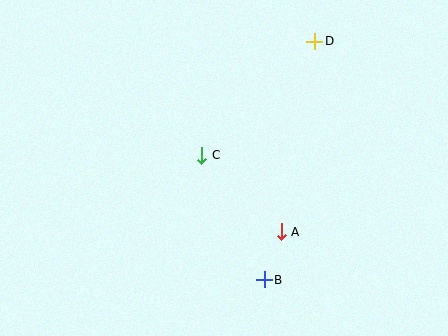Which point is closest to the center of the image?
Point C at (202, 155) is closest to the center.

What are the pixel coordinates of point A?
Point A is at (281, 232).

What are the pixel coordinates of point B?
Point B is at (264, 280).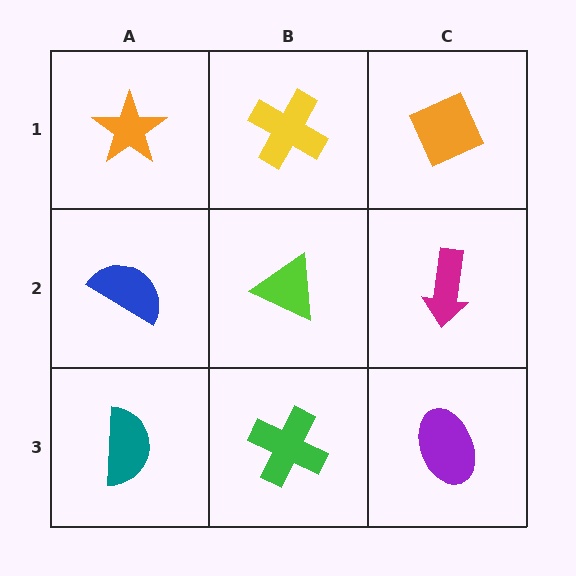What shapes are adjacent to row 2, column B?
A yellow cross (row 1, column B), a green cross (row 3, column B), a blue semicircle (row 2, column A), a magenta arrow (row 2, column C).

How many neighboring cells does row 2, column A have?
3.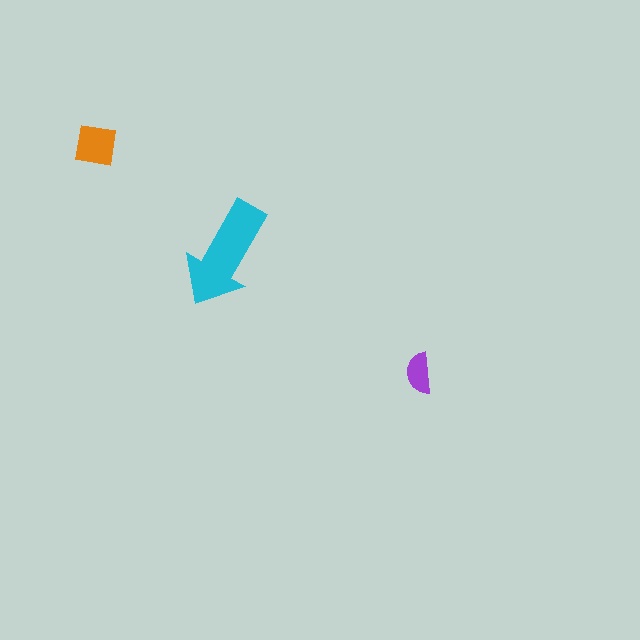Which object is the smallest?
The purple semicircle.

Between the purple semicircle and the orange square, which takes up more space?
The orange square.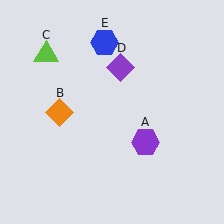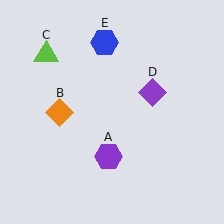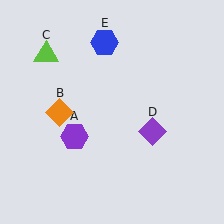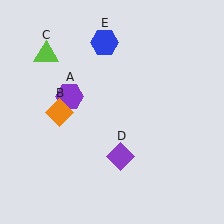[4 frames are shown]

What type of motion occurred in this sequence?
The purple hexagon (object A), purple diamond (object D) rotated clockwise around the center of the scene.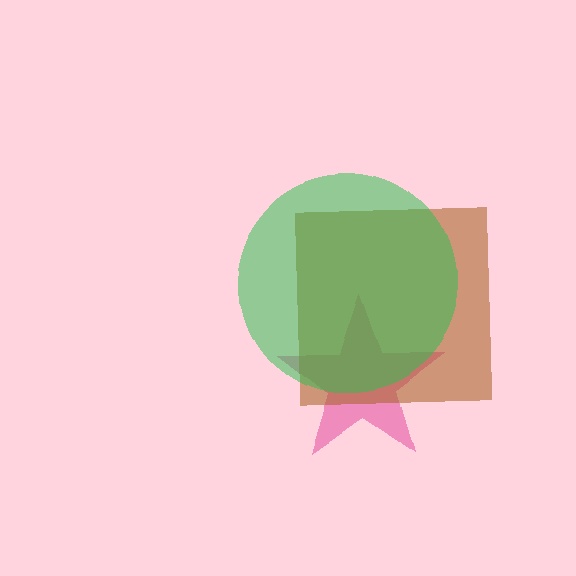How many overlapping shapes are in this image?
There are 3 overlapping shapes in the image.